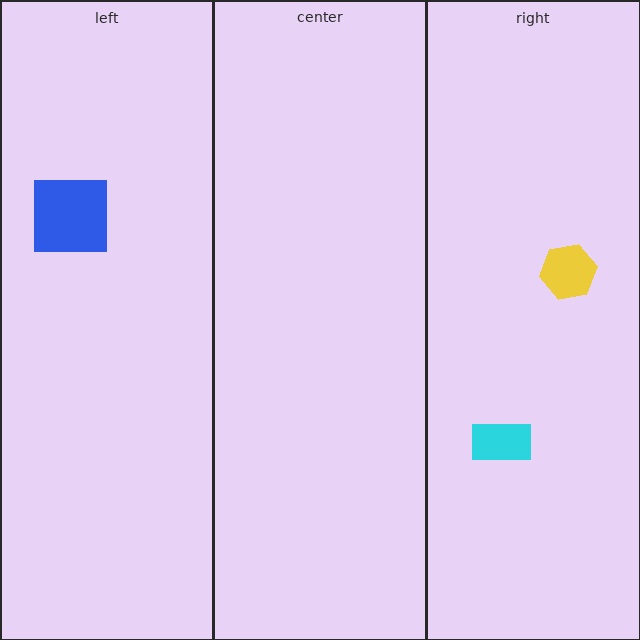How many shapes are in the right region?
2.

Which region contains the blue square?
The left region.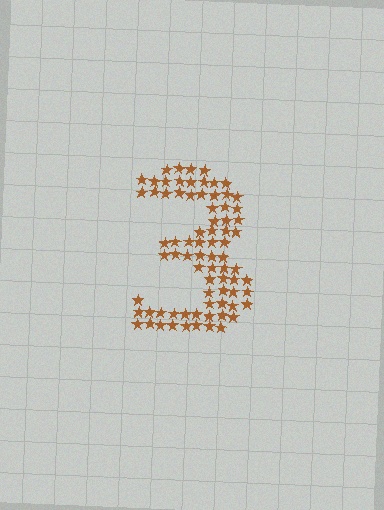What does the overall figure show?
The overall figure shows the digit 3.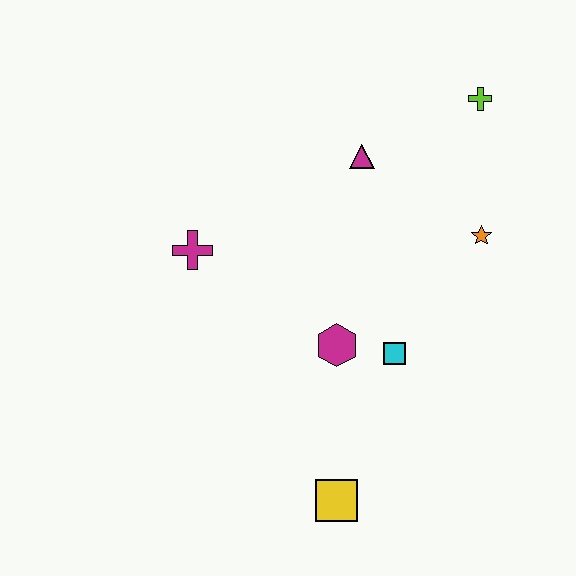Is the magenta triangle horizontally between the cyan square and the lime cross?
No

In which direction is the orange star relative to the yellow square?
The orange star is above the yellow square.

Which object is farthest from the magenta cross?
The lime cross is farthest from the magenta cross.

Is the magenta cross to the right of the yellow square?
No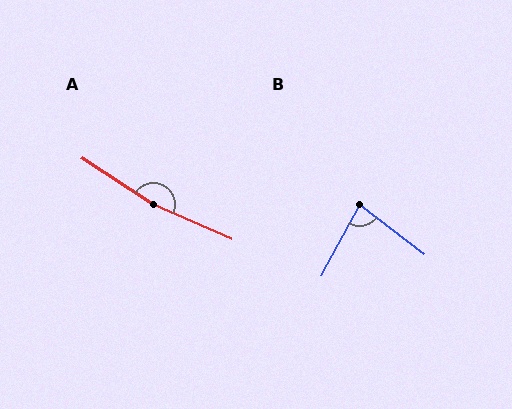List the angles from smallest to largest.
B (82°), A (170°).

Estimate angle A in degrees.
Approximately 170 degrees.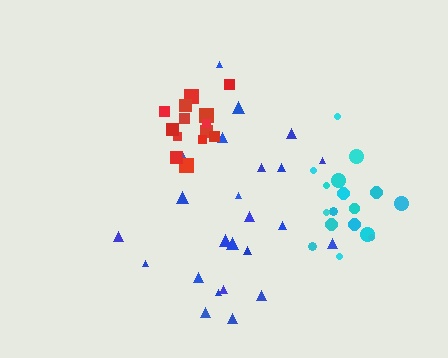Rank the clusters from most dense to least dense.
red, cyan, blue.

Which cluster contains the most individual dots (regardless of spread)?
Blue (24).